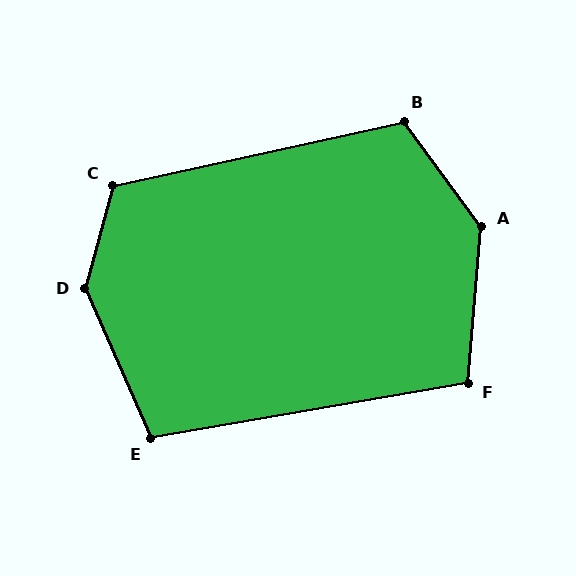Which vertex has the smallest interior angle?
E, at approximately 104 degrees.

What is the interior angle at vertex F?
Approximately 105 degrees (obtuse).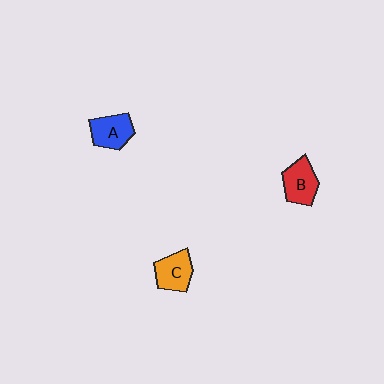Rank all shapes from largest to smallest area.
From largest to smallest: B (red), A (blue), C (orange).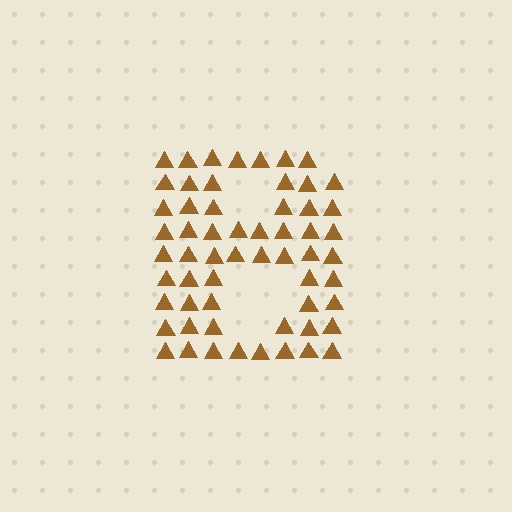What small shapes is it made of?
It is made of small triangles.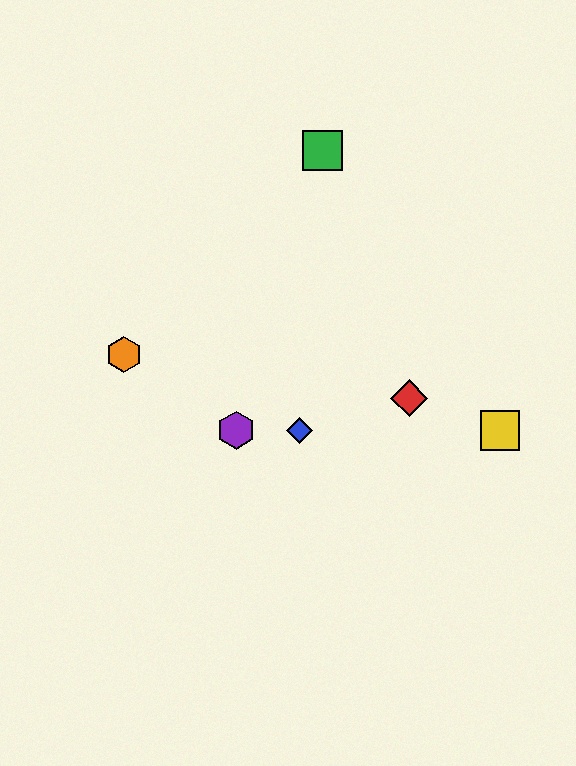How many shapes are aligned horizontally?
3 shapes (the blue diamond, the yellow square, the purple hexagon) are aligned horizontally.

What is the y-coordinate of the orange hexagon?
The orange hexagon is at y≈355.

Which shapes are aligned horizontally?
The blue diamond, the yellow square, the purple hexagon are aligned horizontally.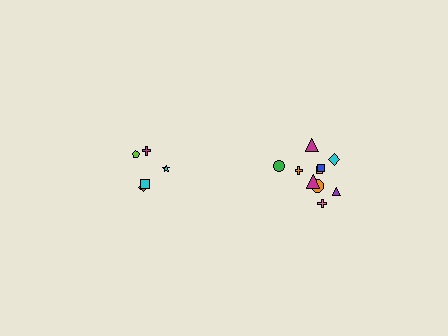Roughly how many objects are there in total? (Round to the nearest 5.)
Roughly 15 objects in total.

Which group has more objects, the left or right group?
The right group.